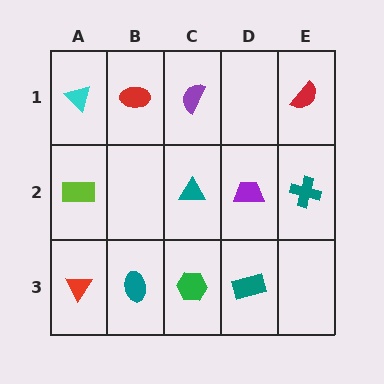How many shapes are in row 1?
4 shapes.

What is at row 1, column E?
A red semicircle.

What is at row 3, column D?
A teal rectangle.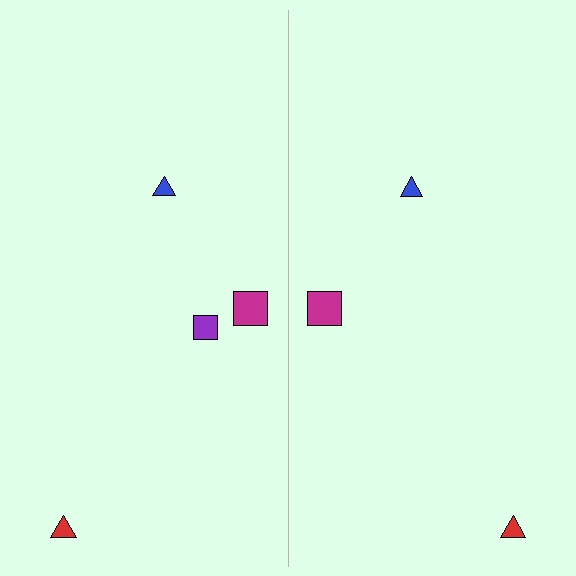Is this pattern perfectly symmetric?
No, the pattern is not perfectly symmetric. A purple square is missing from the right side.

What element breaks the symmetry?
A purple square is missing from the right side.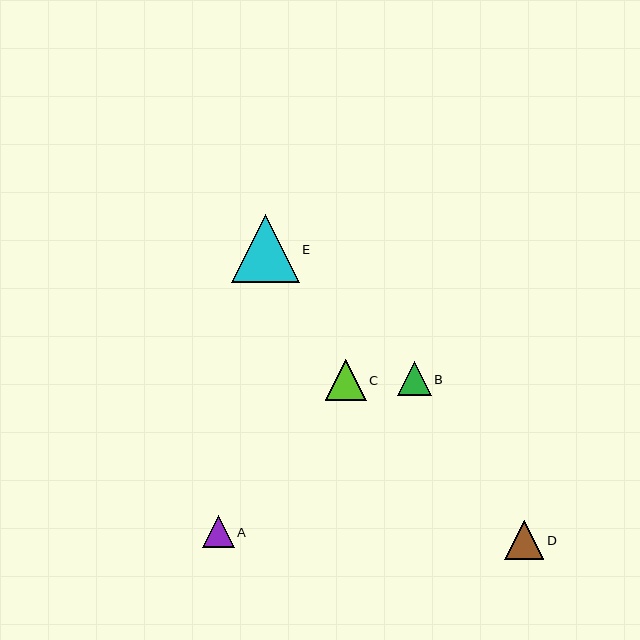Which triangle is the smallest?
Triangle A is the smallest with a size of approximately 32 pixels.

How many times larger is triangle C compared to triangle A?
Triangle C is approximately 1.3 times the size of triangle A.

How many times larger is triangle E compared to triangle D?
Triangle E is approximately 1.7 times the size of triangle D.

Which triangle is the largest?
Triangle E is the largest with a size of approximately 68 pixels.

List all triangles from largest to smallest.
From largest to smallest: E, C, D, B, A.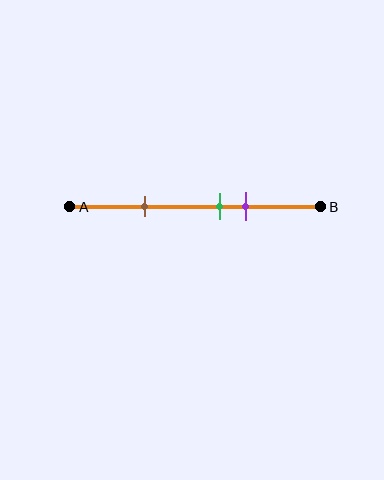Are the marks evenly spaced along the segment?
No, the marks are not evenly spaced.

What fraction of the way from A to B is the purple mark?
The purple mark is approximately 70% (0.7) of the way from A to B.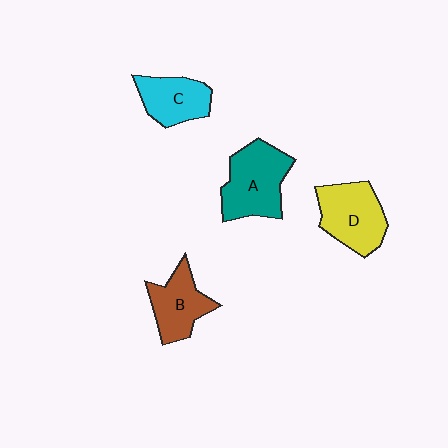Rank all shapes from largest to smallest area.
From largest to smallest: A (teal), D (yellow), B (brown), C (cyan).